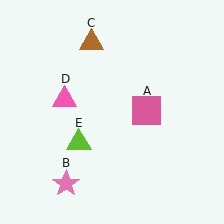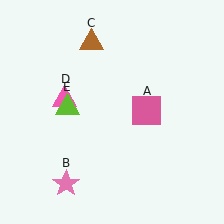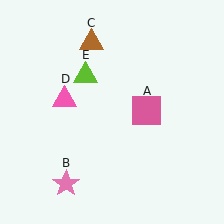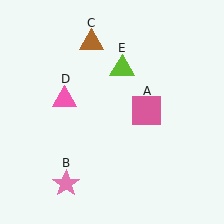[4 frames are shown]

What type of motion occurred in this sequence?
The lime triangle (object E) rotated clockwise around the center of the scene.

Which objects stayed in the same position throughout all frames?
Pink square (object A) and pink star (object B) and brown triangle (object C) and pink triangle (object D) remained stationary.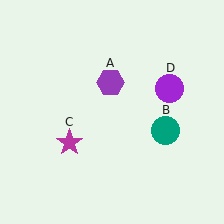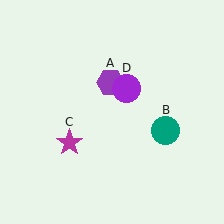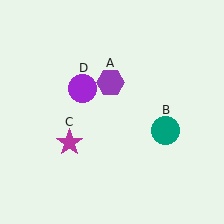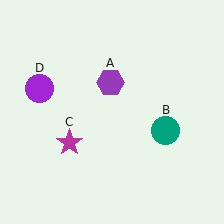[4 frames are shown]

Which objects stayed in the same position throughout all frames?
Purple hexagon (object A) and teal circle (object B) and magenta star (object C) remained stationary.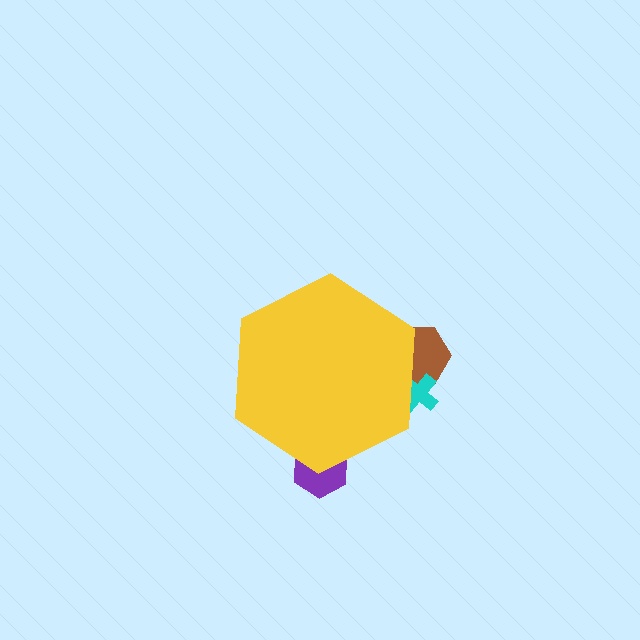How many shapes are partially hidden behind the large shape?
4 shapes are partially hidden.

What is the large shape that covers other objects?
A yellow hexagon.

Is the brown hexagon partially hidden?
Yes, the brown hexagon is partially hidden behind the yellow hexagon.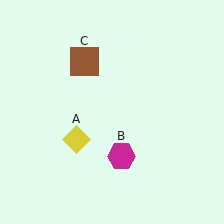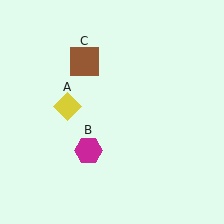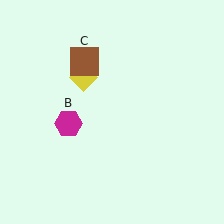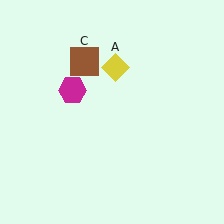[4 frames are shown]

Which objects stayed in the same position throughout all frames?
Brown square (object C) remained stationary.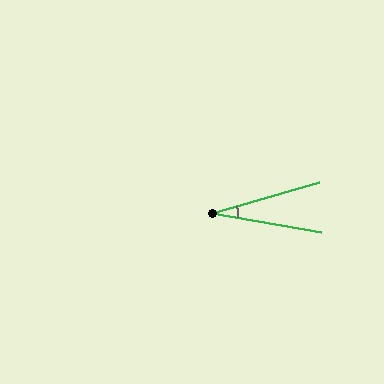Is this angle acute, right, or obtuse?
It is acute.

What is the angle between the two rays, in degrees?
Approximately 26 degrees.